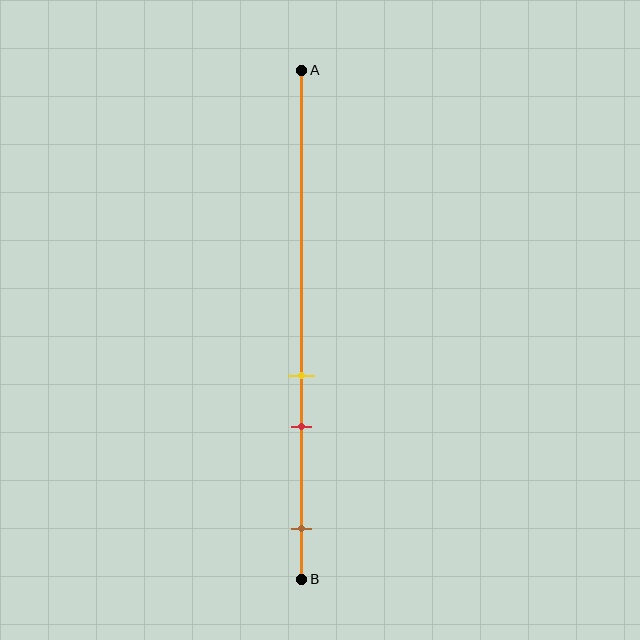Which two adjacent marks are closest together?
The yellow and red marks are the closest adjacent pair.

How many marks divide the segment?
There are 3 marks dividing the segment.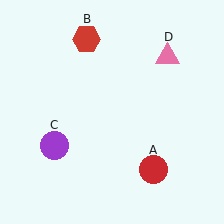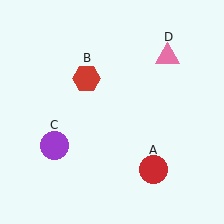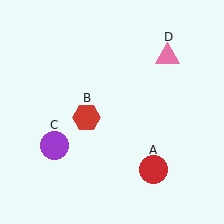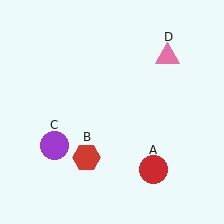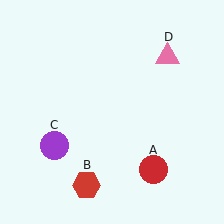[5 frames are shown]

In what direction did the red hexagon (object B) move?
The red hexagon (object B) moved down.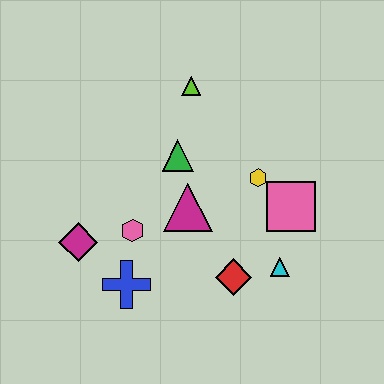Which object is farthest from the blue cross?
The lime triangle is farthest from the blue cross.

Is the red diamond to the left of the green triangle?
No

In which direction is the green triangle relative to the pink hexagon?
The green triangle is above the pink hexagon.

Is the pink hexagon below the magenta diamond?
No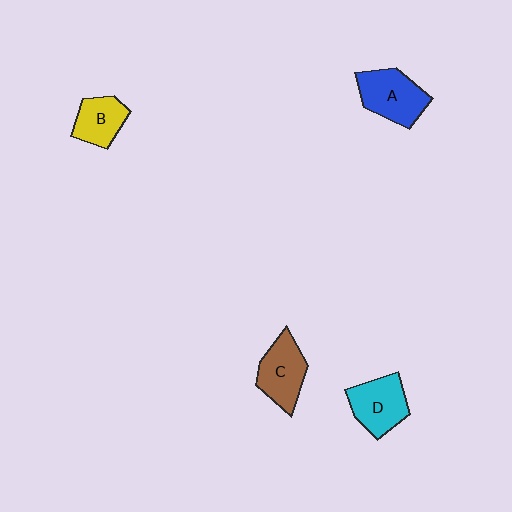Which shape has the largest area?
Shape A (blue).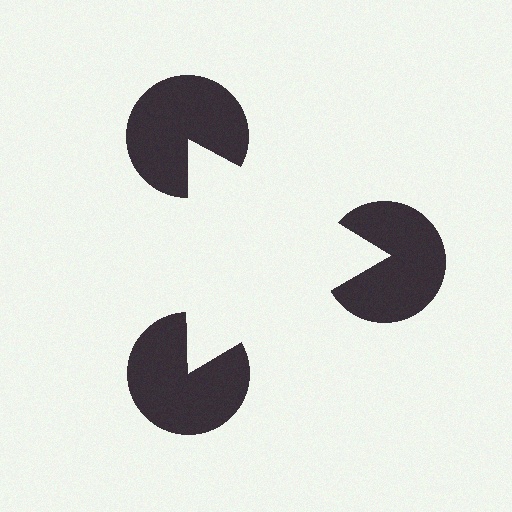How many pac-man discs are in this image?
There are 3 — one at each vertex of the illusory triangle.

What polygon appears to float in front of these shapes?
An illusory triangle — its edges are inferred from the aligned wedge cuts in the pac-man discs, not physically drawn.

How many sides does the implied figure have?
3 sides.